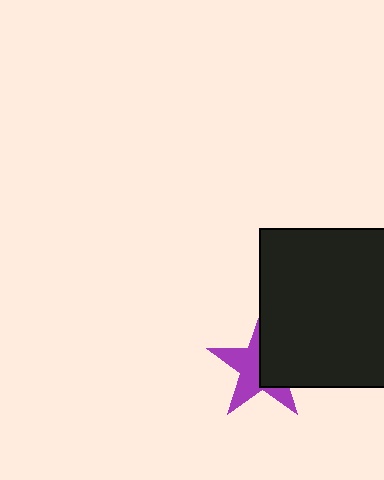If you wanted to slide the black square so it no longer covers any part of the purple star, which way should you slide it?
Slide it right — that is the most direct way to separate the two shapes.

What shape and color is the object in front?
The object in front is a black square.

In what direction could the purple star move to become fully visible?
The purple star could move left. That would shift it out from behind the black square entirely.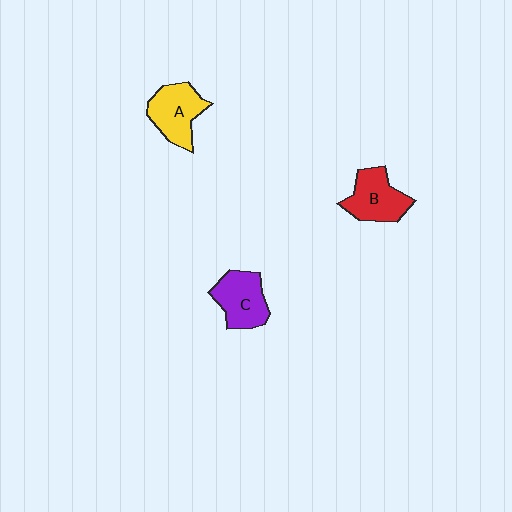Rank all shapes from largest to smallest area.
From largest to smallest: A (yellow), B (red), C (purple).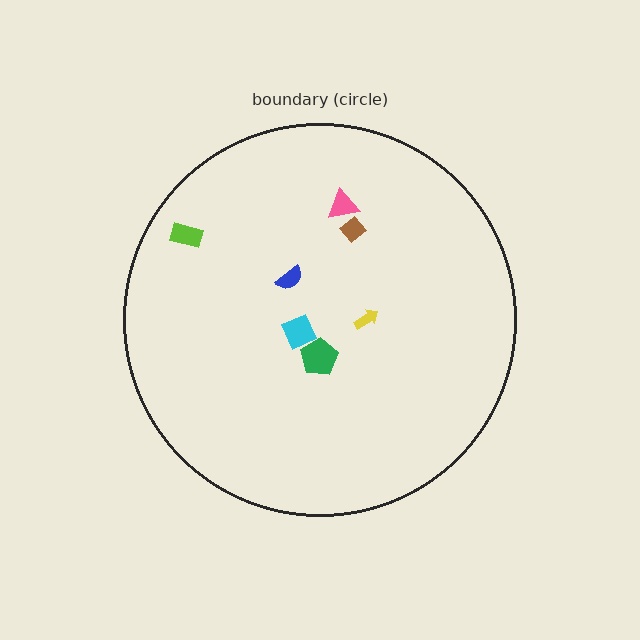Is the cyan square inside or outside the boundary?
Inside.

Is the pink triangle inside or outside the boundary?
Inside.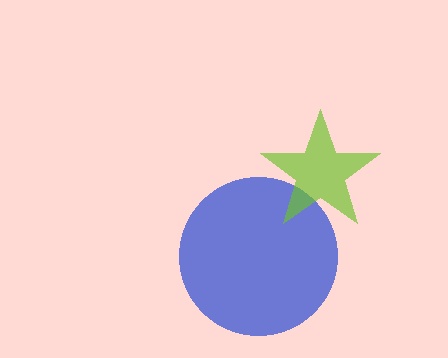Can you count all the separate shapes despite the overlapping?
Yes, there are 2 separate shapes.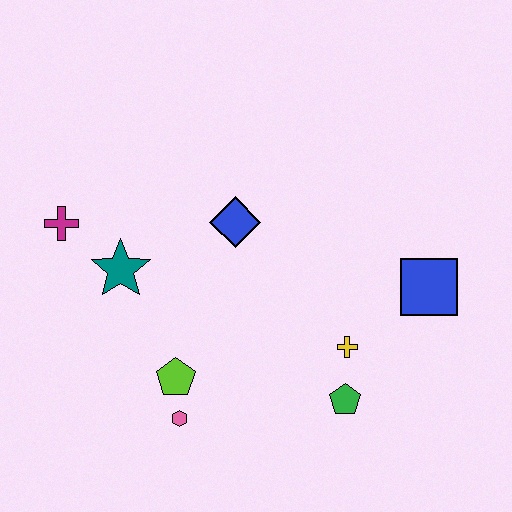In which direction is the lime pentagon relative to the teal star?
The lime pentagon is below the teal star.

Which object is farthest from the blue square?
The magenta cross is farthest from the blue square.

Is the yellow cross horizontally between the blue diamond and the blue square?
Yes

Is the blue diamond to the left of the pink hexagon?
No